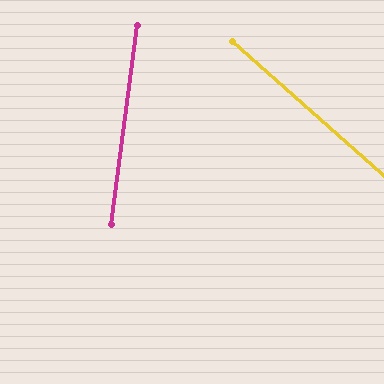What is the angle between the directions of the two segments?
Approximately 56 degrees.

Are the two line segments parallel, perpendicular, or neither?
Neither parallel nor perpendicular — they differ by about 56°.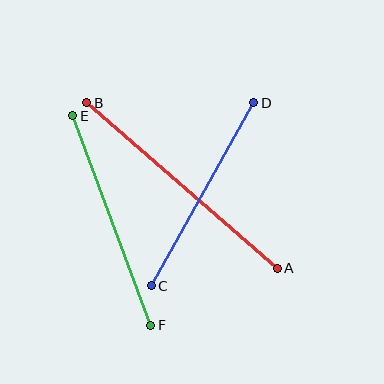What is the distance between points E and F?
The distance is approximately 223 pixels.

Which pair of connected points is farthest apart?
Points A and B are farthest apart.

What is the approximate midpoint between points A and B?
The midpoint is at approximately (182, 186) pixels.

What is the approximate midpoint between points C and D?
The midpoint is at approximately (203, 194) pixels.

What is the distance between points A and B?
The distance is approximately 252 pixels.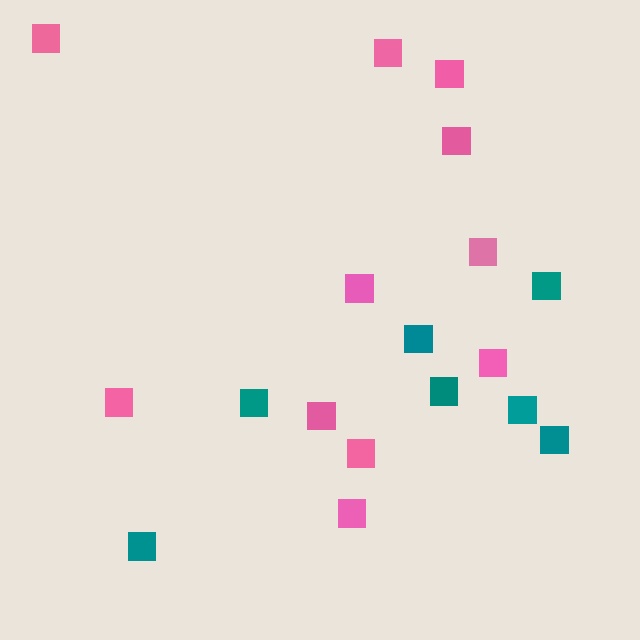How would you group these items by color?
There are 2 groups: one group of pink squares (11) and one group of teal squares (7).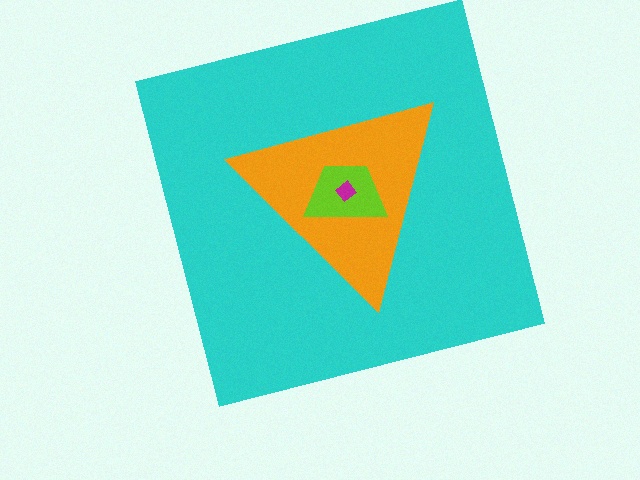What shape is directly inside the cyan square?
The orange triangle.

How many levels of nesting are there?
4.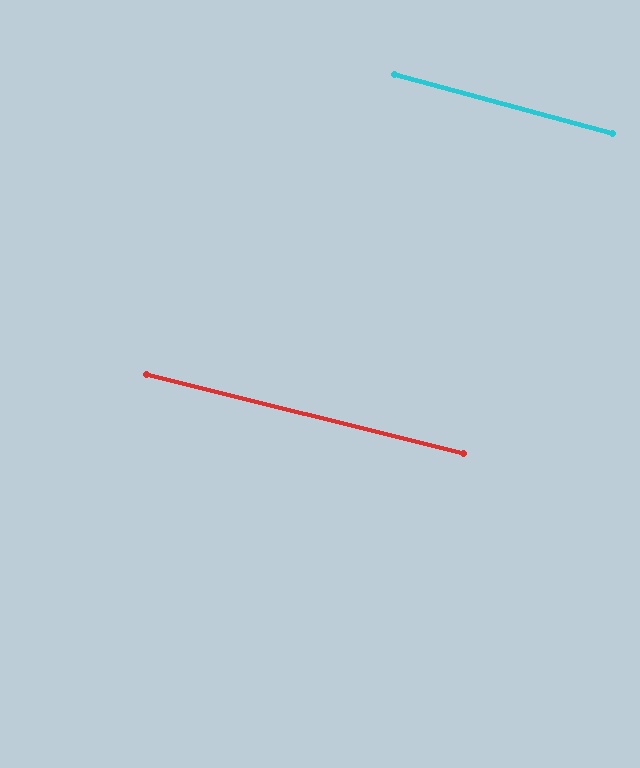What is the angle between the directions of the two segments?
Approximately 1 degree.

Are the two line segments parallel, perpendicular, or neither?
Parallel — their directions differ by only 0.9°.